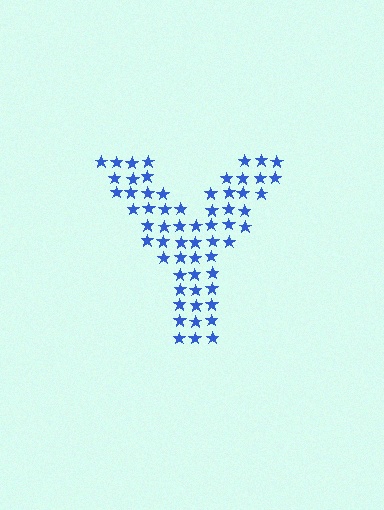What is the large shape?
The large shape is the letter Y.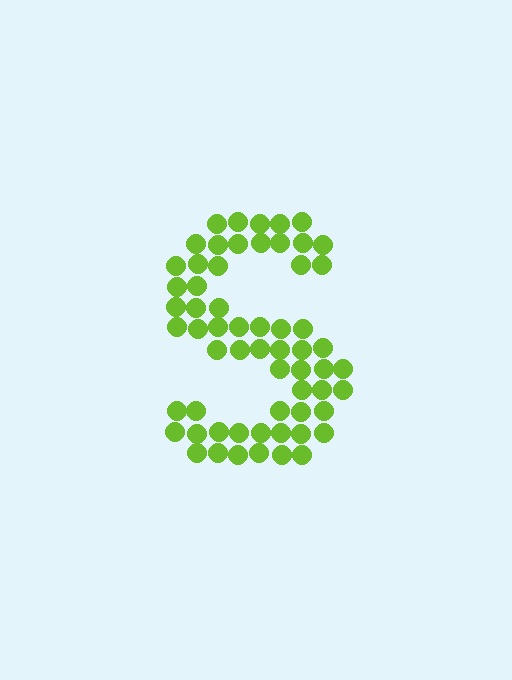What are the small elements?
The small elements are circles.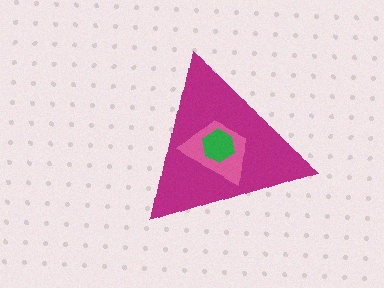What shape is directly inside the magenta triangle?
The pink trapezoid.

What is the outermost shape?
The magenta triangle.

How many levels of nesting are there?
3.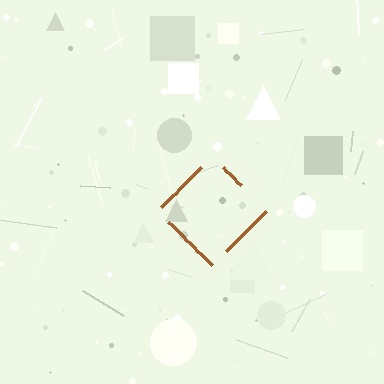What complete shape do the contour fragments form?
The contour fragments form a diamond.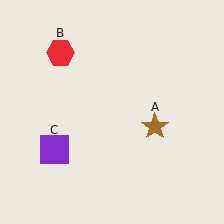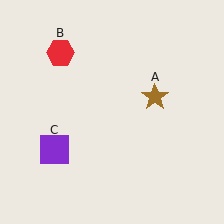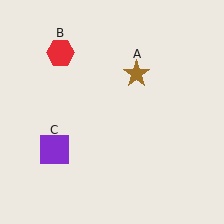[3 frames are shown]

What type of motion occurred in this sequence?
The brown star (object A) rotated counterclockwise around the center of the scene.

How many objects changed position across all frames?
1 object changed position: brown star (object A).